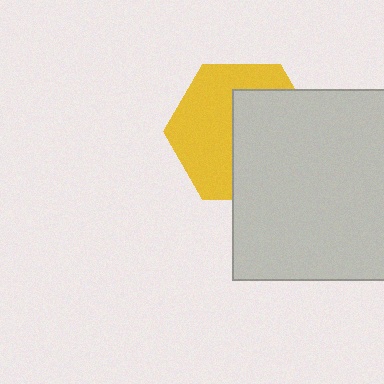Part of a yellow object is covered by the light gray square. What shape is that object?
It is a hexagon.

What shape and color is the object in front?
The object in front is a light gray square.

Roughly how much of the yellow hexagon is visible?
About half of it is visible (roughly 51%).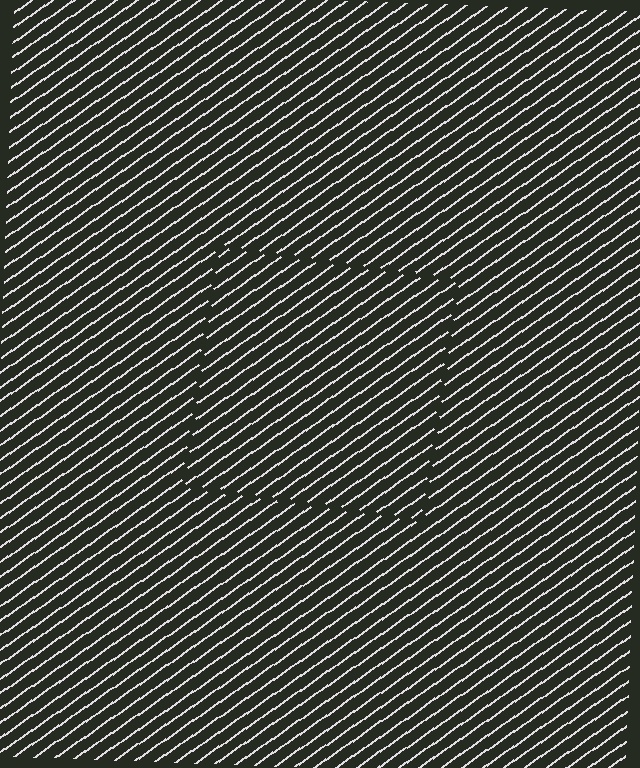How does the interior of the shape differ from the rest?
The interior of the shape contains the same grating, shifted by half a period — the contour is defined by the phase discontinuity where line-ends from the inner and outer gratings abut.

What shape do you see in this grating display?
An illusory square. The interior of the shape contains the same grating, shifted by half a period — the contour is defined by the phase discontinuity where line-ends from the inner and outer gratings abut.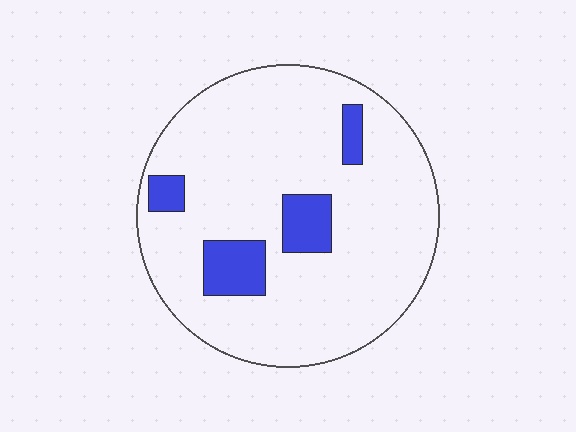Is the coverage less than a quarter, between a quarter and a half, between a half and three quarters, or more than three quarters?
Less than a quarter.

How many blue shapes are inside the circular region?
4.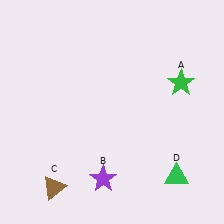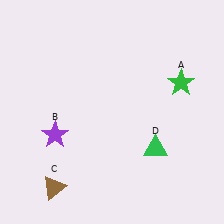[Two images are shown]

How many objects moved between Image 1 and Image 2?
2 objects moved between the two images.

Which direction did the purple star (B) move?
The purple star (B) moved left.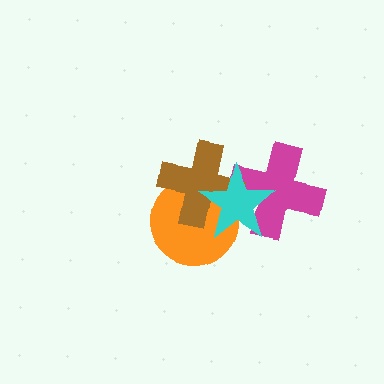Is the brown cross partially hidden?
Yes, it is partially covered by another shape.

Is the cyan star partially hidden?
No, no other shape covers it.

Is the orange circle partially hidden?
Yes, it is partially covered by another shape.